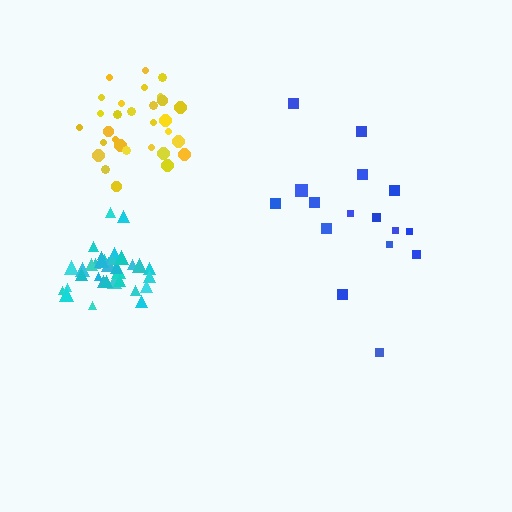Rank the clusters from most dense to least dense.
cyan, yellow, blue.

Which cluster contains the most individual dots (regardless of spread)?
Cyan (34).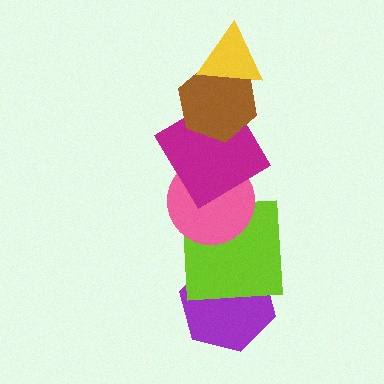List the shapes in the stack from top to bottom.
From top to bottom: the yellow triangle, the brown hexagon, the magenta diamond, the pink circle, the lime square, the purple hexagon.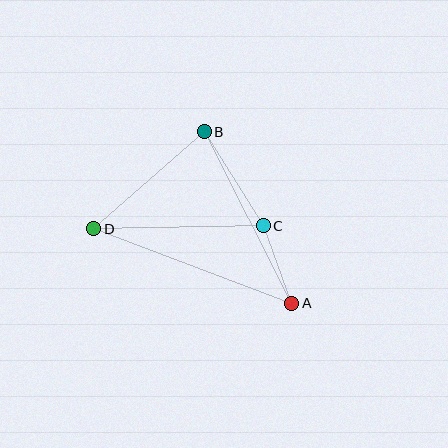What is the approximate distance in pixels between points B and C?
The distance between B and C is approximately 111 pixels.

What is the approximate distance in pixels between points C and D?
The distance between C and D is approximately 170 pixels.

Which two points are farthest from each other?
Points A and D are farthest from each other.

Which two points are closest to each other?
Points A and C are closest to each other.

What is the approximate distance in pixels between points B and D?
The distance between B and D is approximately 147 pixels.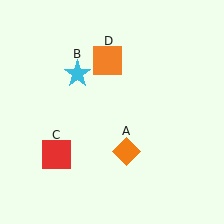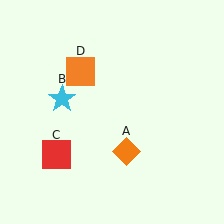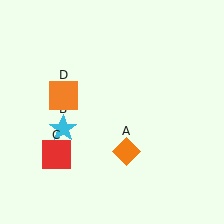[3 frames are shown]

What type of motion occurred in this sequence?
The cyan star (object B), orange square (object D) rotated counterclockwise around the center of the scene.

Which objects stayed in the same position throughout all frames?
Orange diamond (object A) and red square (object C) remained stationary.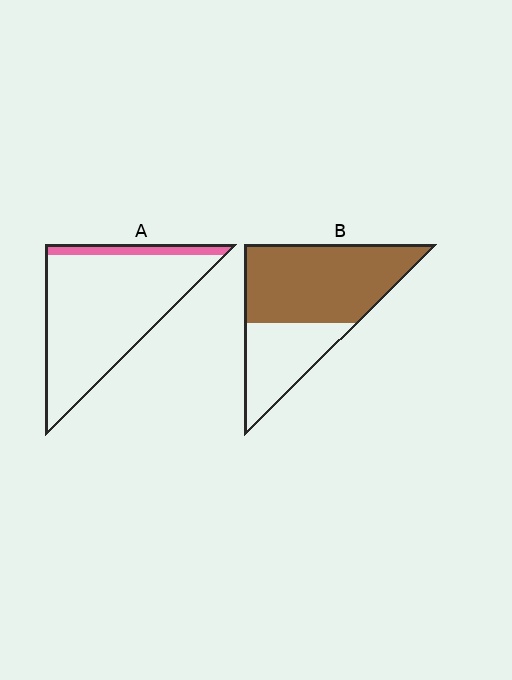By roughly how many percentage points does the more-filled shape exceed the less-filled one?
By roughly 55 percentage points (B over A).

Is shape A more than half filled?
No.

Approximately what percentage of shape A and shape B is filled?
A is approximately 10% and B is approximately 65%.